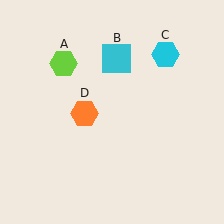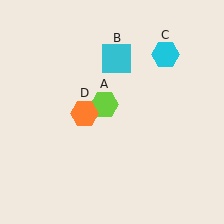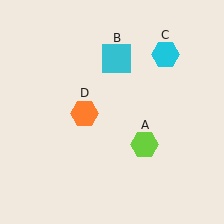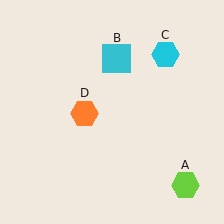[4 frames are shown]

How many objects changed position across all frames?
1 object changed position: lime hexagon (object A).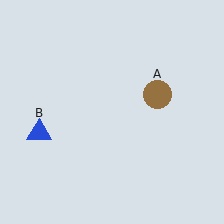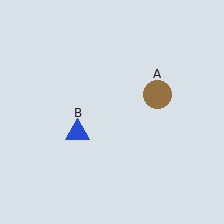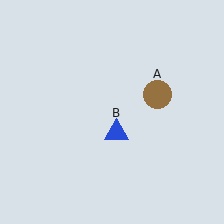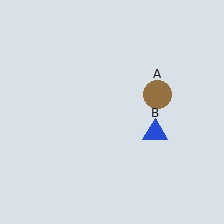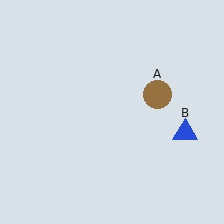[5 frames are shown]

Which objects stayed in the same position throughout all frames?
Brown circle (object A) remained stationary.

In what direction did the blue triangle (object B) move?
The blue triangle (object B) moved right.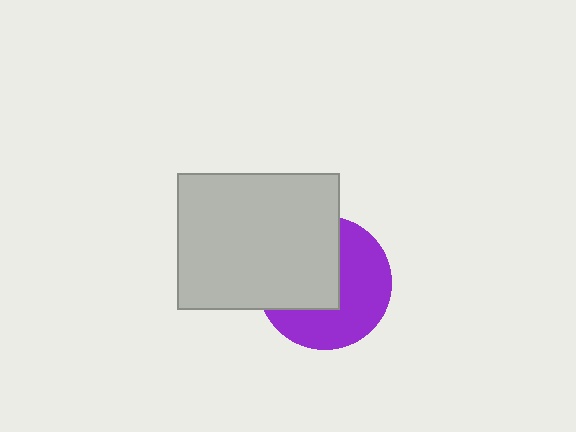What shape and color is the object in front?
The object in front is a light gray rectangle.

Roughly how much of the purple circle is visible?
About half of it is visible (roughly 53%).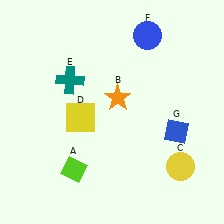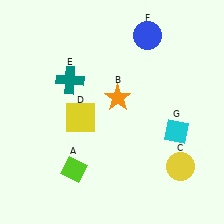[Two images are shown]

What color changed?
The diamond (G) changed from blue in Image 1 to cyan in Image 2.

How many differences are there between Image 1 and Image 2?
There is 1 difference between the two images.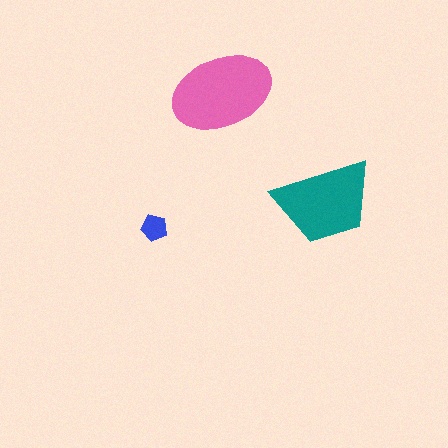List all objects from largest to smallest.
The pink ellipse, the teal trapezoid, the blue pentagon.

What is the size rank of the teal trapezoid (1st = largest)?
2nd.